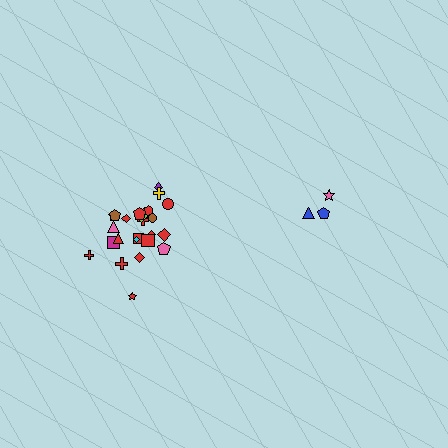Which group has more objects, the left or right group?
The left group.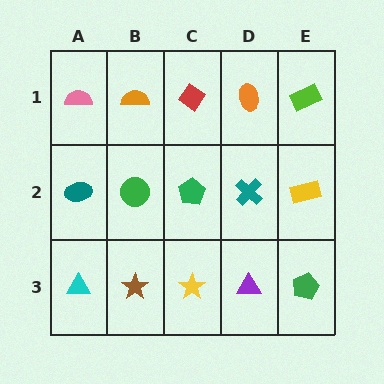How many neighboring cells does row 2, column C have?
4.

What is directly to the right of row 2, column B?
A green pentagon.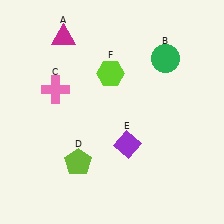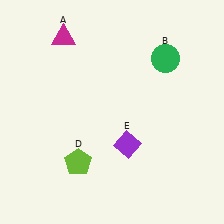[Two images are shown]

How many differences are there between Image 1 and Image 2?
There are 2 differences between the two images.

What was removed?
The lime hexagon (F), the pink cross (C) were removed in Image 2.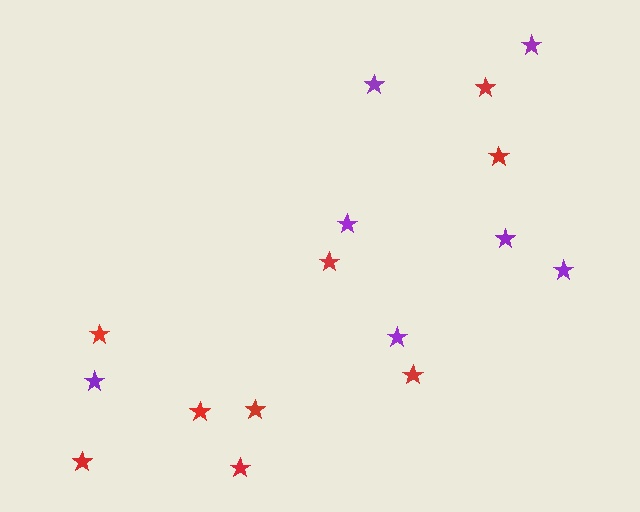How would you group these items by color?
There are 2 groups: one group of red stars (9) and one group of purple stars (7).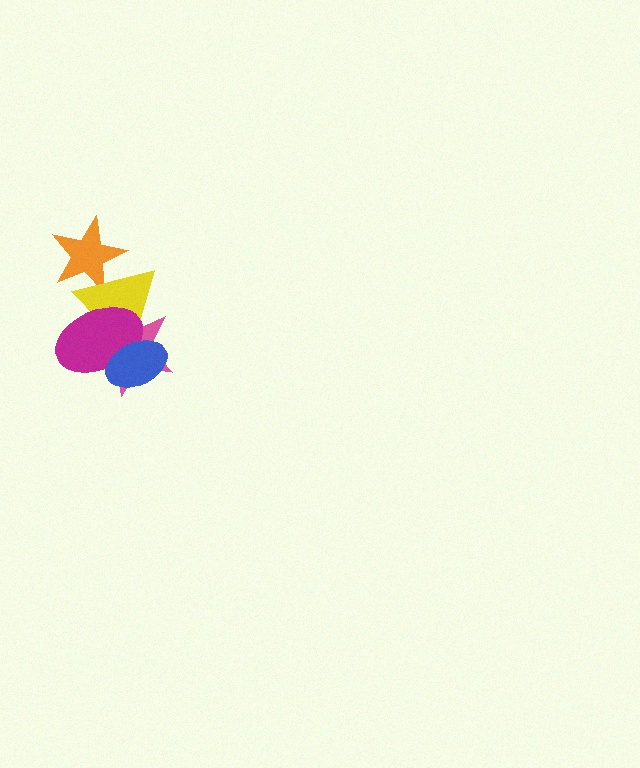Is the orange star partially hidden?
Yes, it is partially covered by another shape.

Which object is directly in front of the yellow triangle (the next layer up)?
The pink star is directly in front of the yellow triangle.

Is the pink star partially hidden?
Yes, it is partially covered by another shape.